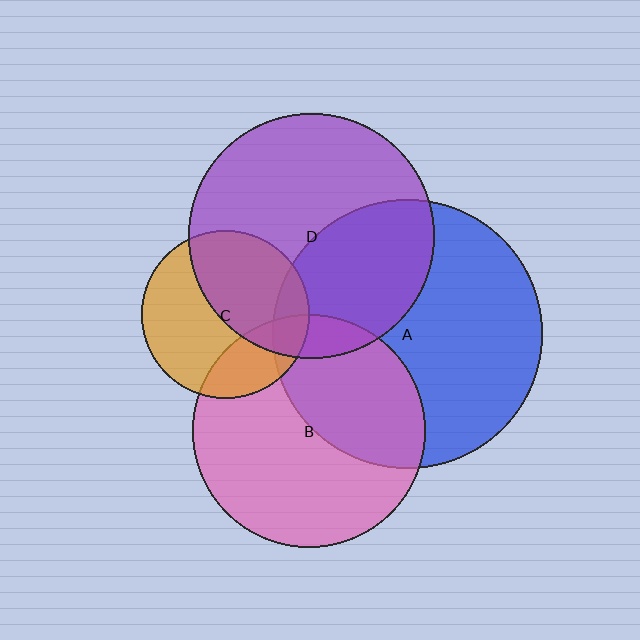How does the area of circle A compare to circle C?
Approximately 2.6 times.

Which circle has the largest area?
Circle A (blue).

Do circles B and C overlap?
Yes.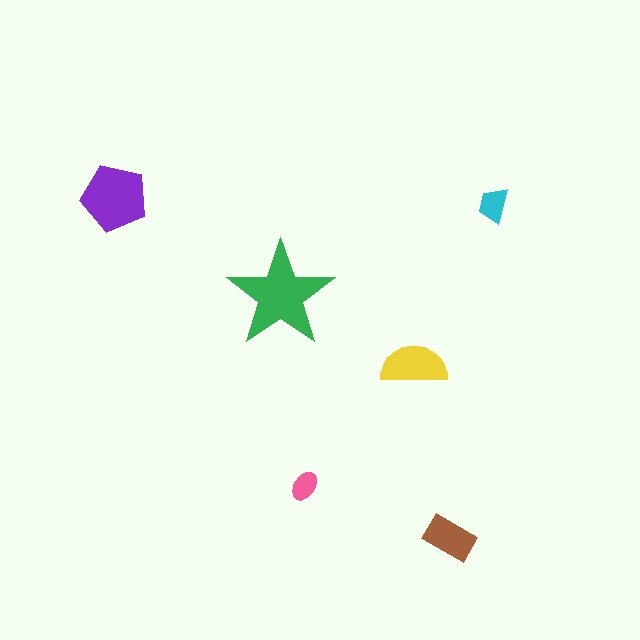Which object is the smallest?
The pink ellipse.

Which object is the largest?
The green star.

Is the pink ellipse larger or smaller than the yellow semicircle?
Smaller.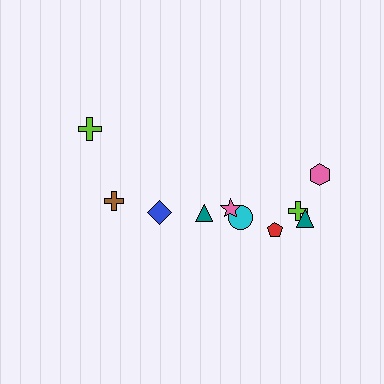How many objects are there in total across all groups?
There are 10 objects.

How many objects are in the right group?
There are 7 objects.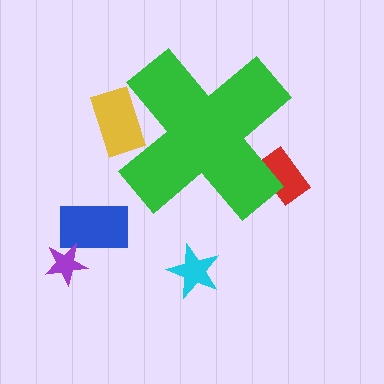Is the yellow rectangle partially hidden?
Yes, the yellow rectangle is partially hidden behind the green cross.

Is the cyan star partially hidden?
No, the cyan star is fully visible.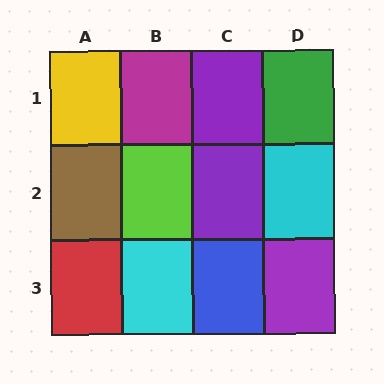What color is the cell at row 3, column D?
Purple.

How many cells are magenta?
1 cell is magenta.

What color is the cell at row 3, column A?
Red.